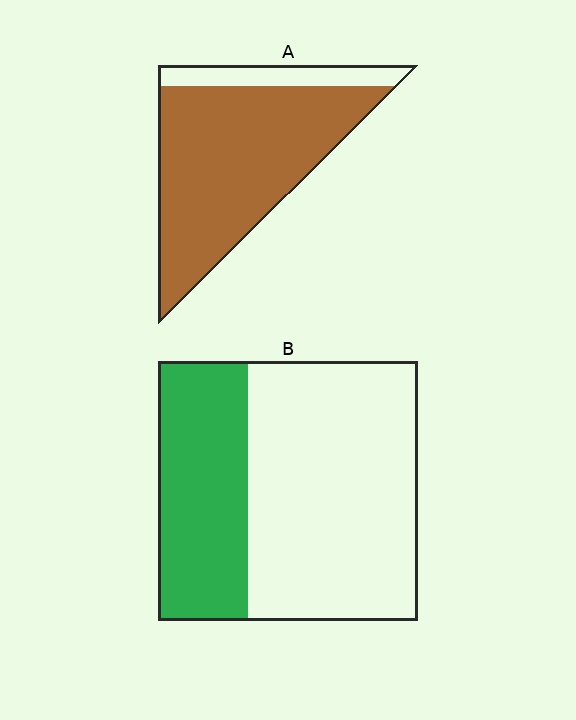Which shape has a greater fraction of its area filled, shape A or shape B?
Shape A.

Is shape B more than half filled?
No.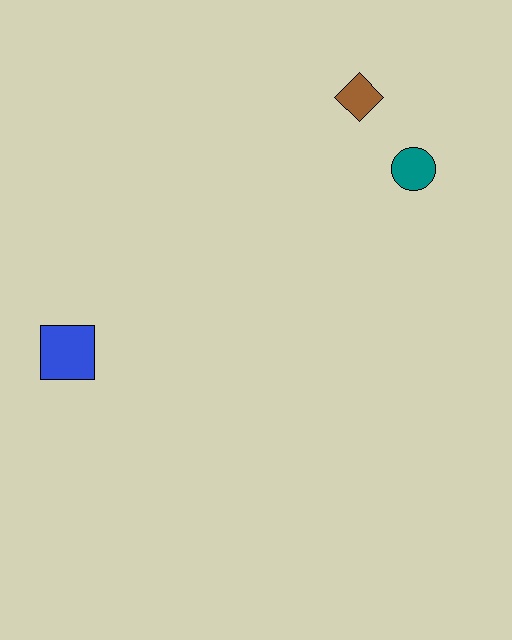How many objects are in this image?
There are 3 objects.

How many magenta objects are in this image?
There are no magenta objects.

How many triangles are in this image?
There are no triangles.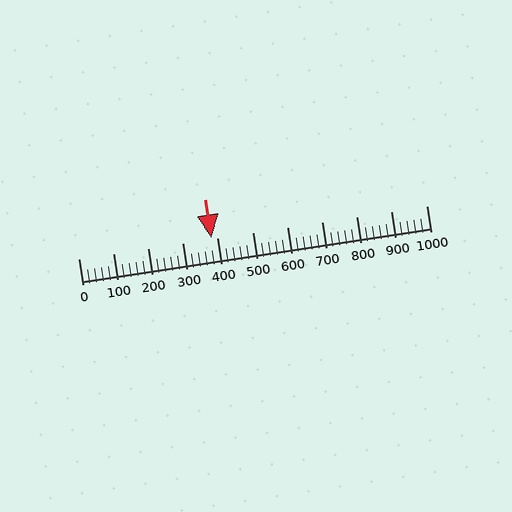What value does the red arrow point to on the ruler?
The red arrow points to approximately 382.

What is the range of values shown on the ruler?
The ruler shows values from 0 to 1000.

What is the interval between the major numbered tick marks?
The major tick marks are spaced 100 units apart.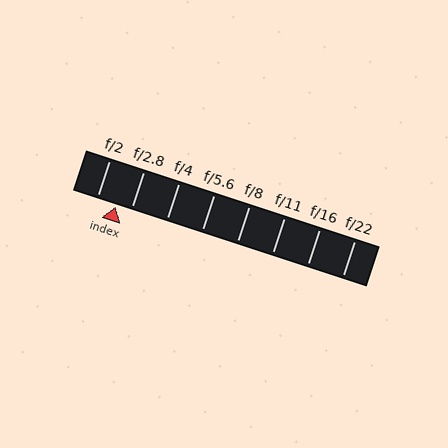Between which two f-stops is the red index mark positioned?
The index mark is between f/2 and f/2.8.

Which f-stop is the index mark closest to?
The index mark is closest to f/2.8.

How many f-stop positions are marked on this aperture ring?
There are 8 f-stop positions marked.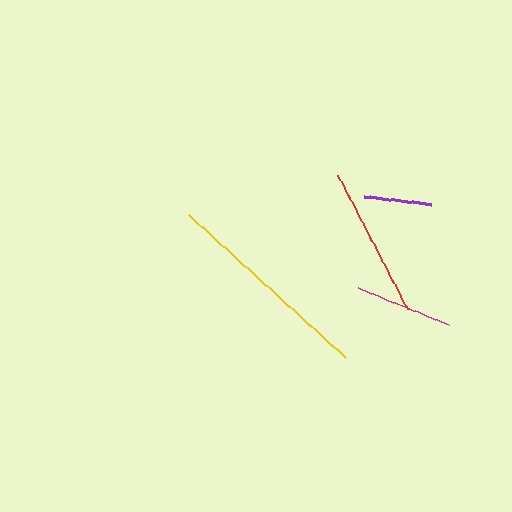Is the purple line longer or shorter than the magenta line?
The magenta line is longer than the purple line.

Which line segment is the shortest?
The purple line is the shortest at approximately 67 pixels.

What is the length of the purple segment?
The purple segment is approximately 67 pixels long.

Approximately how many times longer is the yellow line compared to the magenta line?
The yellow line is approximately 2.2 times the length of the magenta line.